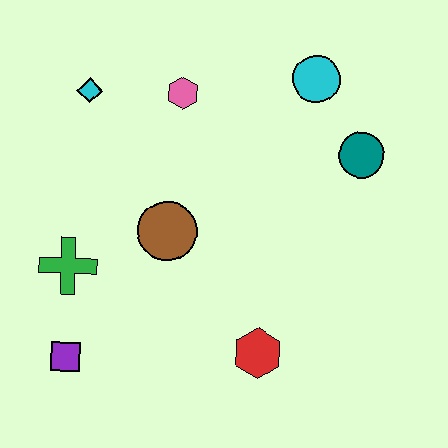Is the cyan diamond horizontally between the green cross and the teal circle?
Yes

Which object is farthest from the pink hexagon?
The purple square is farthest from the pink hexagon.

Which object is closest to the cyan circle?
The teal circle is closest to the cyan circle.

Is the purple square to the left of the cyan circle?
Yes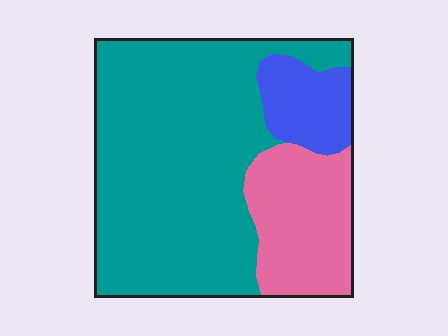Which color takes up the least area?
Blue, at roughly 10%.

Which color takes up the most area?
Teal, at roughly 65%.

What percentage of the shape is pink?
Pink takes up between a sixth and a third of the shape.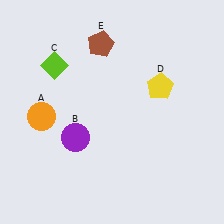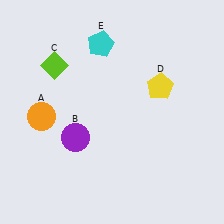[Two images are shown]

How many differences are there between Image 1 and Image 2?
There is 1 difference between the two images.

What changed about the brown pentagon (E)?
In Image 1, E is brown. In Image 2, it changed to cyan.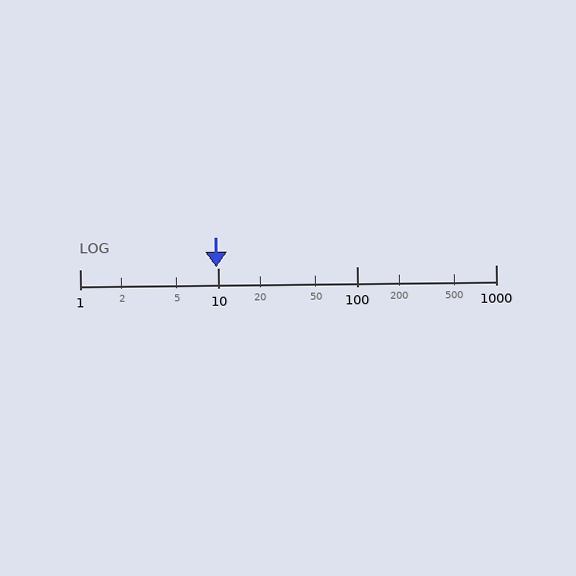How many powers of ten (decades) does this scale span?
The scale spans 3 decades, from 1 to 1000.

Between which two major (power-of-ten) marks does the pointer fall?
The pointer is between 1 and 10.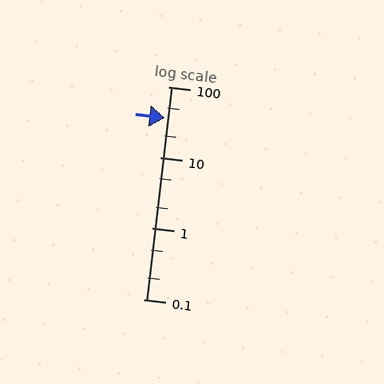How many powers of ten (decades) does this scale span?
The scale spans 3 decades, from 0.1 to 100.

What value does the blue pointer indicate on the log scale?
The pointer indicates approximately 36.